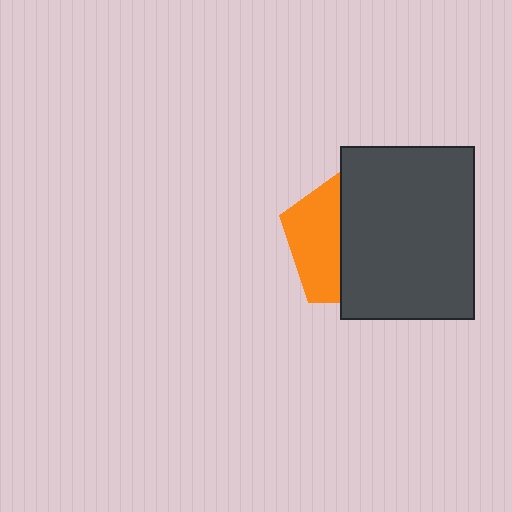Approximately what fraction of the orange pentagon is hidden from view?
Roughly 64% of the orange pentagon is hidden behind the dark gray rectangle.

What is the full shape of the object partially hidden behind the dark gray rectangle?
The partially hidden object is an orange pentagon.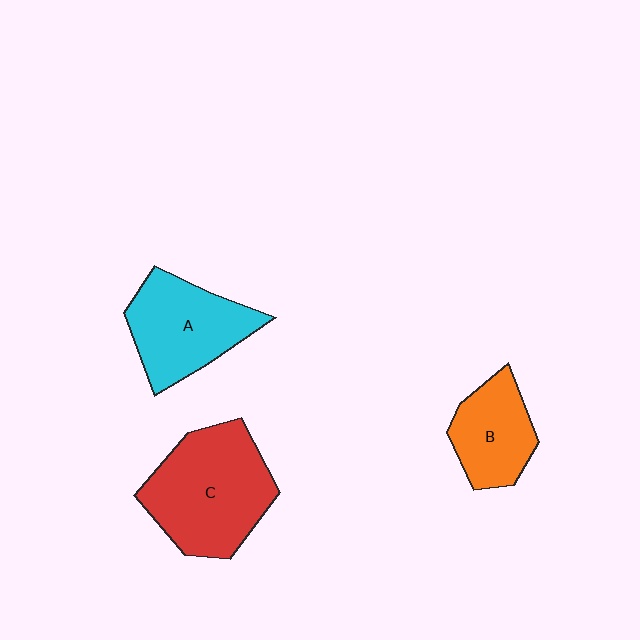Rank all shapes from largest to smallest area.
From largest to smallest: C (red), A (cyan), B (orange).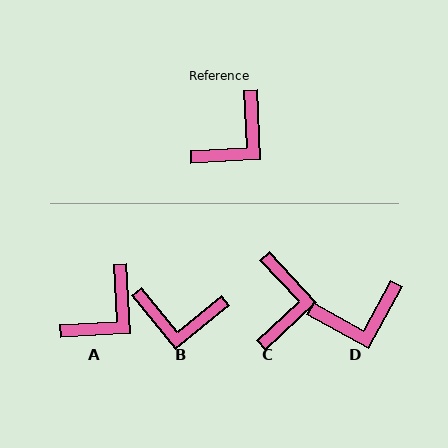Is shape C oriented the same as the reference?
No, it is off by about 40 degrees.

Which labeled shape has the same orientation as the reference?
A.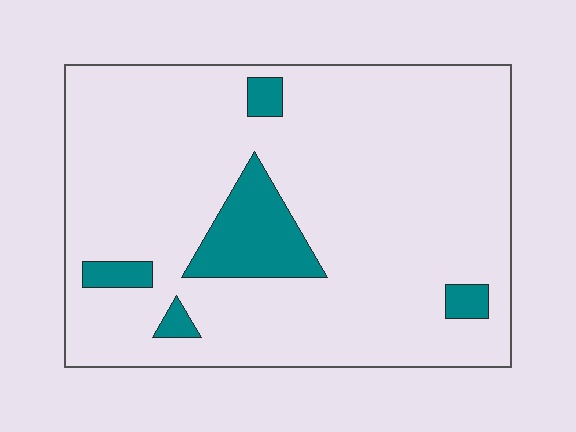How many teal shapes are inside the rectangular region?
5.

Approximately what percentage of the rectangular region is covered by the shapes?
Approximately 10%.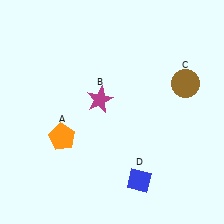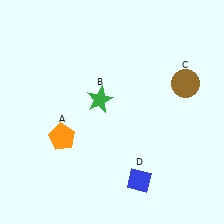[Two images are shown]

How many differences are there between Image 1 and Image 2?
There is 1 difference between the two images.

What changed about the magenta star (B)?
In Image 1, B is magenta. In Image 2, it changed to green.